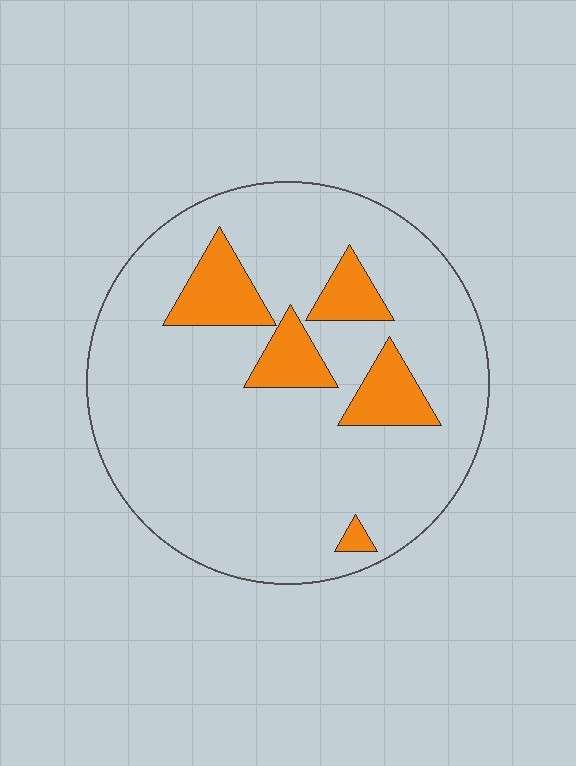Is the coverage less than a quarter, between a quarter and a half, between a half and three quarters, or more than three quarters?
Less than a quarter.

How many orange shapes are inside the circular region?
5.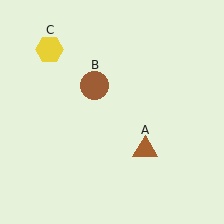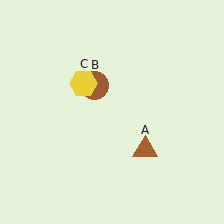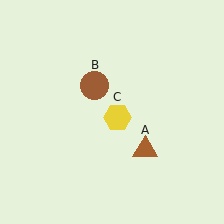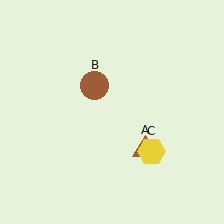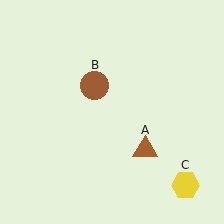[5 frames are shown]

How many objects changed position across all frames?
1 object changed position: yellow hexagon (object C).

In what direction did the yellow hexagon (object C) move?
The yellow hexagon (object C) moved down and to the right.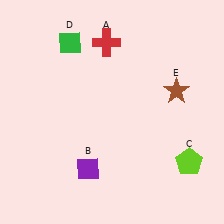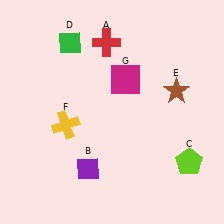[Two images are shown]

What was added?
A yellow cross (F), a magenta square (G) were added in Image 2.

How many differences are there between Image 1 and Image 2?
There are 2 differences between the two images.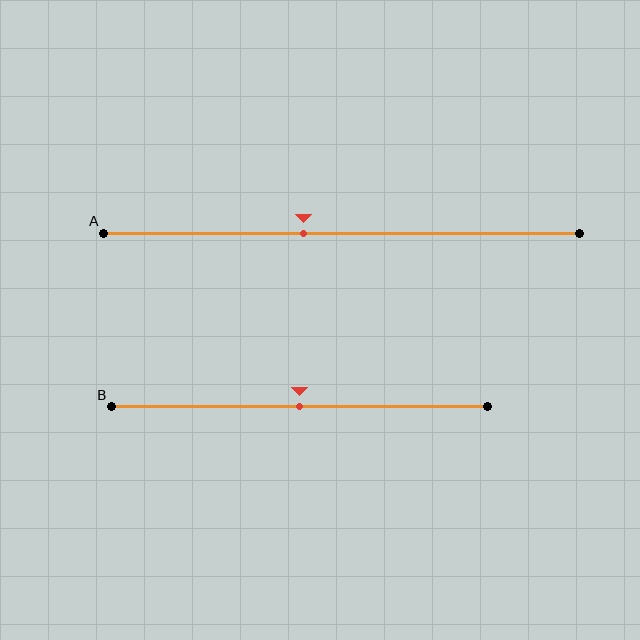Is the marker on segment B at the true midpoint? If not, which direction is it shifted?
Yes, the marker on segment B is at the true midpoint.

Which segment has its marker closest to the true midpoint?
Segment B has its marker closest to the true midpoint.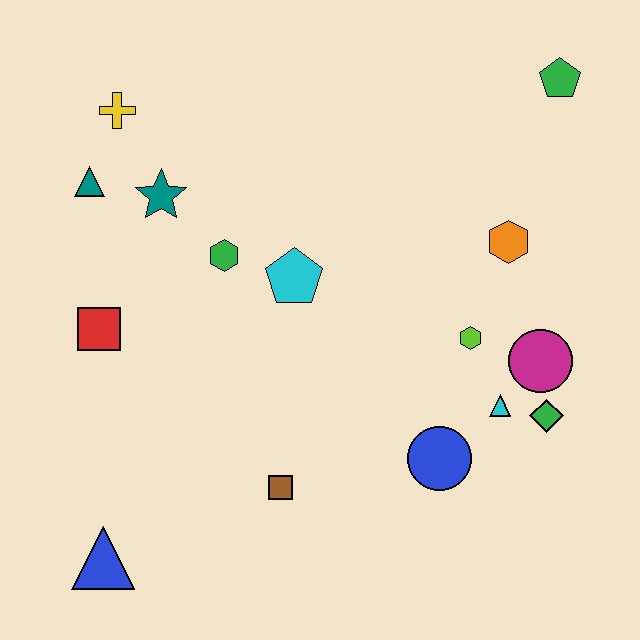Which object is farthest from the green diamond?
The yellow cross is farthest from the green diamond.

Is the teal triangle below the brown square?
No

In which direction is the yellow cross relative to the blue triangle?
The yellow cross is above the blue triangle.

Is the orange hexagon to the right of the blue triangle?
Yes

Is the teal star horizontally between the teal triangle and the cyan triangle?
Yes